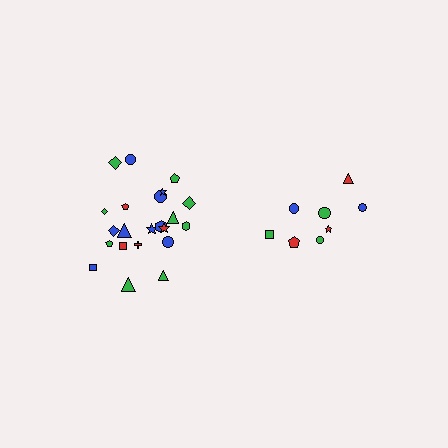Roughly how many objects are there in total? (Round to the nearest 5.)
Roughly 30 objects in total.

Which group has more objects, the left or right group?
The left group.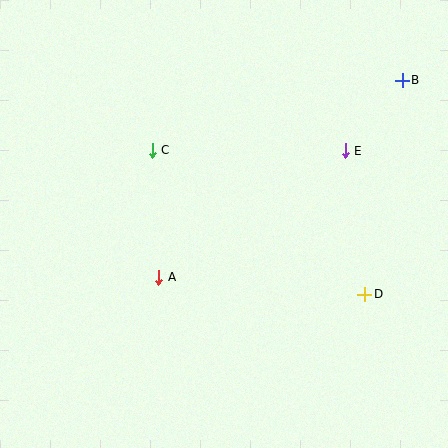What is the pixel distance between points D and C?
The distance between D and C is 257 pixels.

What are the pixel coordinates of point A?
Point A is at (159, 277).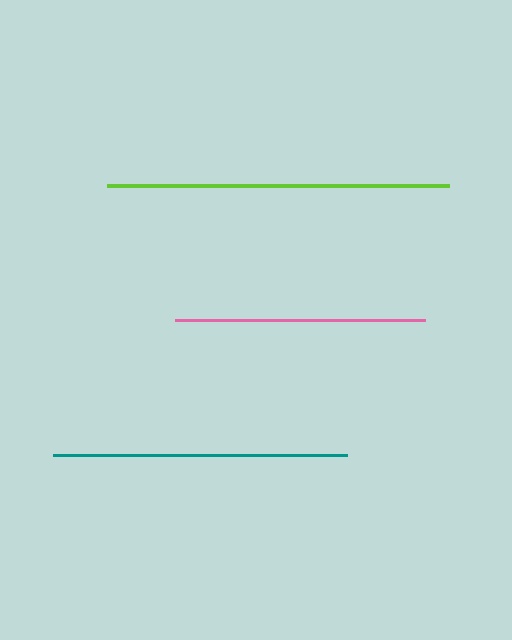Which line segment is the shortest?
The pink line is the shortest at approximately 249 pixels.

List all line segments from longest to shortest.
From longest to shortest: lime, teal, pink.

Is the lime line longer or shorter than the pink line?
The lime line is longer than the pink line.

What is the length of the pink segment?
The pink segment is approximately 249 pixels long.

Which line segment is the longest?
The lime line is the longest at approximately 342 pixels.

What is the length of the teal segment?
The teal segment is approximately 295 pixels long.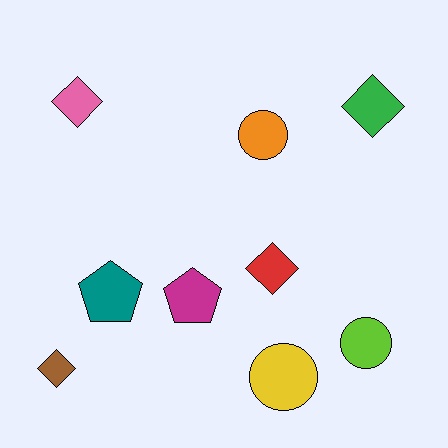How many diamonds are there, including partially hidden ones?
There are 4 diamonds.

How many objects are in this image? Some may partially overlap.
There are 9 objects.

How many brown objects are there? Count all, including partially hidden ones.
There is 1 brown object.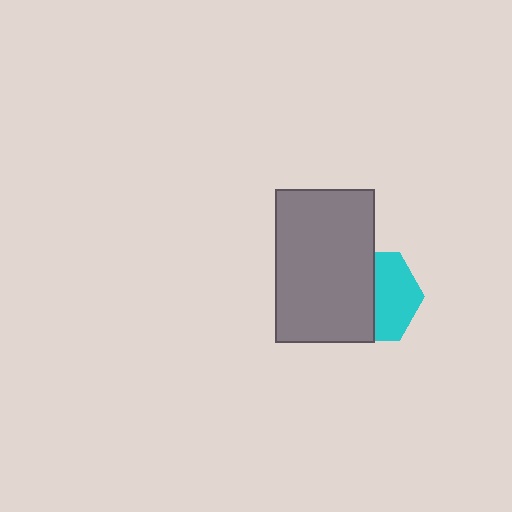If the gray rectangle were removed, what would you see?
You would see the complete cyan hexagon.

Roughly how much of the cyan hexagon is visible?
About half of it is visible (roughly 48%).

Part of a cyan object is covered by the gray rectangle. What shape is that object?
It is a hexagon.